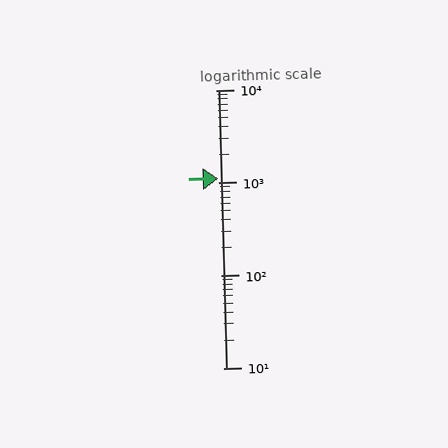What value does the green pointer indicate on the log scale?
The pointer indicates approximately 1100.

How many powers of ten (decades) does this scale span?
The scale spans 3 decades, from 10 to 10000.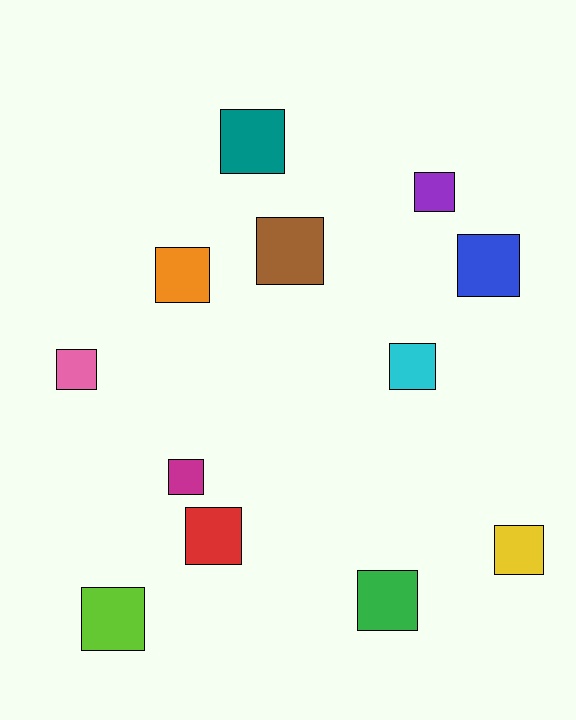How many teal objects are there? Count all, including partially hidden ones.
There is 1 teal object.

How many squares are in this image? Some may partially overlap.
There are 12 squares.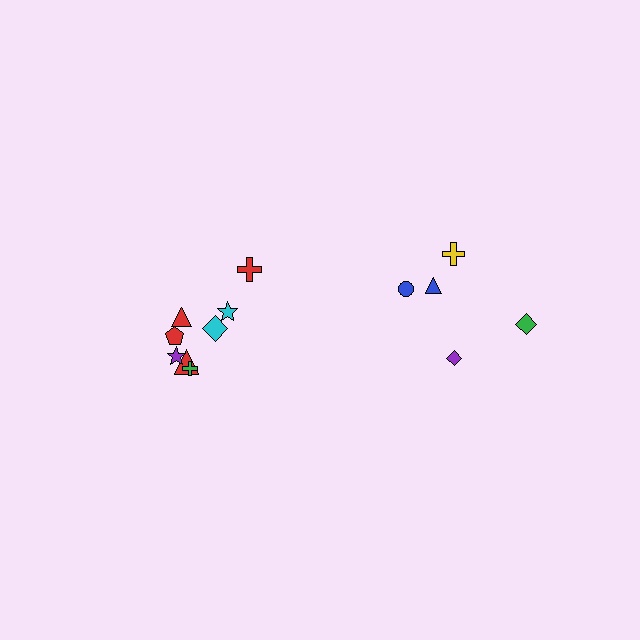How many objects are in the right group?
There are 5 objects.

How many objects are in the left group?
There are 8 objects.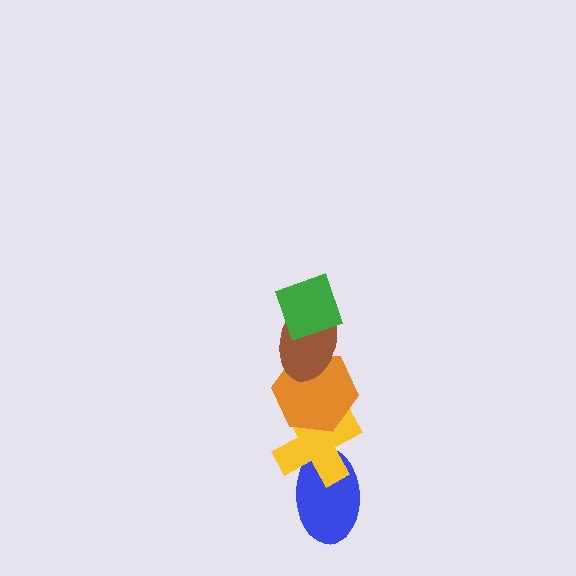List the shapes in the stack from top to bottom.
From top to bottom: the green diamond, the brown ellipse, the orange hexagon, the yellow cross, the blue ellipse.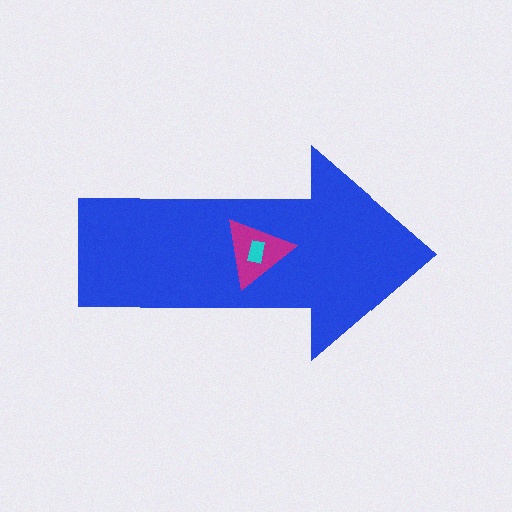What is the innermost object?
The cyan rectangle.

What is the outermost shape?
The blue arrow.